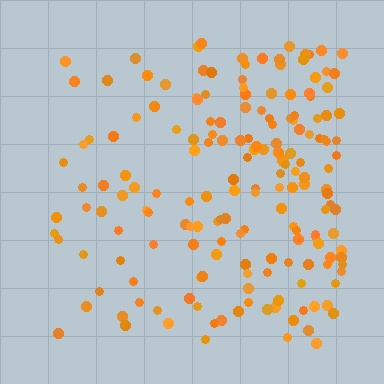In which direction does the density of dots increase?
From left to right, with the right side densest.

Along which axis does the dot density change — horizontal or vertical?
Horizontal.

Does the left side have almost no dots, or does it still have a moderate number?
Still a moderate number, just noticeably fewer than the right.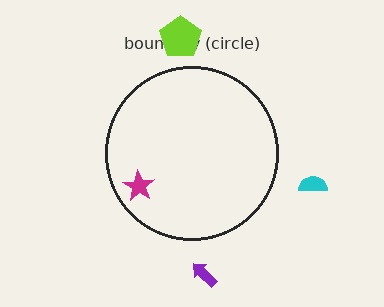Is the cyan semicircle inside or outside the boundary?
Outside.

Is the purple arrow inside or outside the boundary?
Outside.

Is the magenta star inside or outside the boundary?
Inside.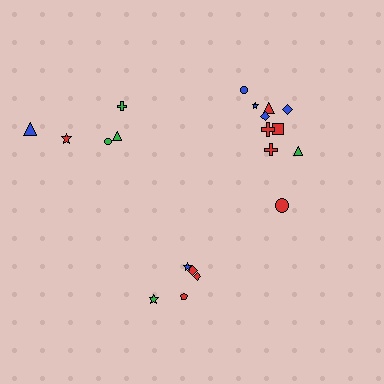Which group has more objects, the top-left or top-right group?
The top-right group.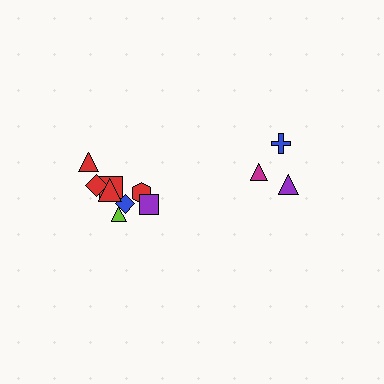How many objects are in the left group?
There are 8 objects.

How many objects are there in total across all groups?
There are 11 objects.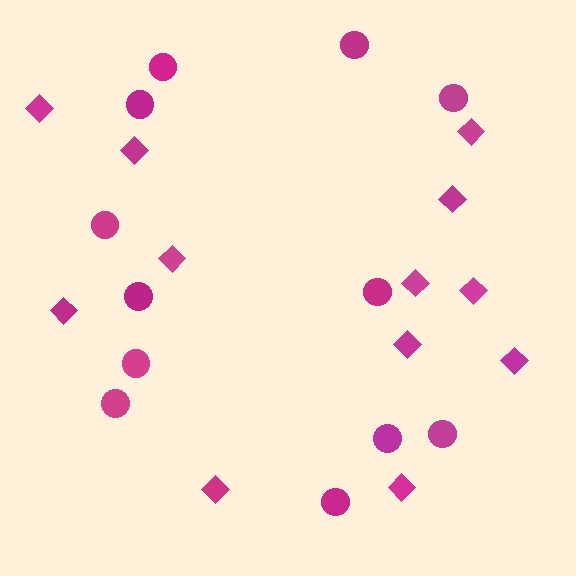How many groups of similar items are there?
There are 2 groups: one group of circles (12) and one group of diamonds (12).